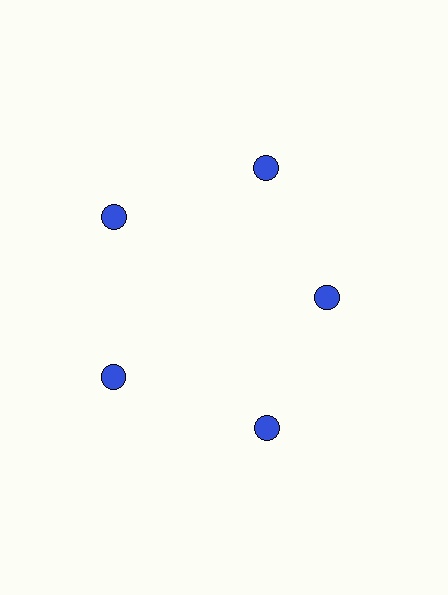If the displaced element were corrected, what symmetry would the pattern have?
It would have 5-fold rotational symmetry — the pattern would map onto itself every 72 degrees.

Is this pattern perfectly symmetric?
No. The 5 blue circles are arranged in a ring, but one element near the 3 o'clock position is pulled inward toward the center, breaking the 5-fold rotational symmetry.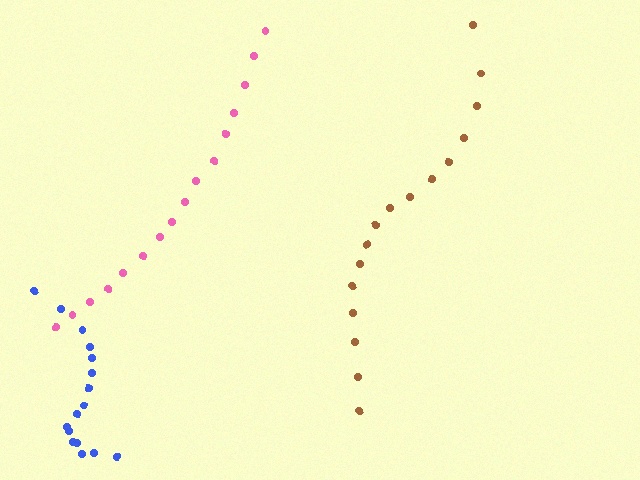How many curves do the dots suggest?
There are 3 distinct paths.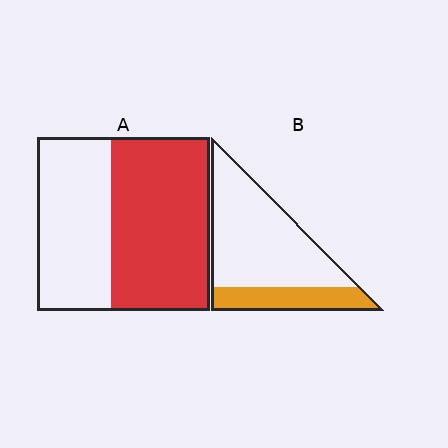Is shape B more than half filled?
No.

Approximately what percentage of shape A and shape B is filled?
A is approximately 55% and B is approximately 25%.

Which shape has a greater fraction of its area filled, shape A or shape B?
Shape A.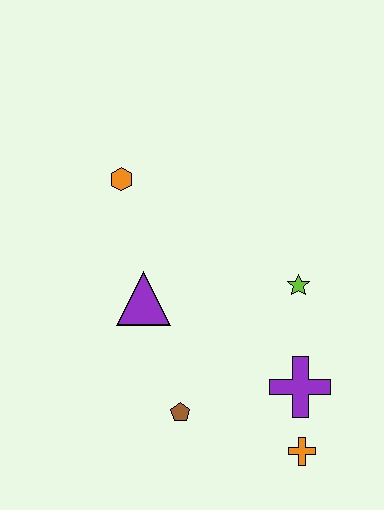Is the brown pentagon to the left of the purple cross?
Yes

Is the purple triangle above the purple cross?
Yes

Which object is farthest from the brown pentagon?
The orange hexagon is farthest from the brown pentagon.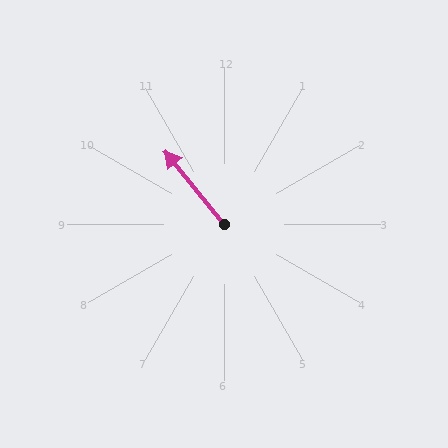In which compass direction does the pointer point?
Northwest.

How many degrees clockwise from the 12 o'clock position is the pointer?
Approximately 321 degrees.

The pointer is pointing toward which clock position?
Roughly 11 o'clock.